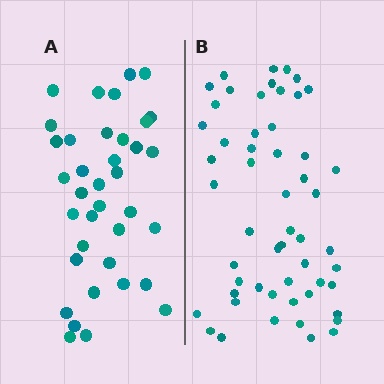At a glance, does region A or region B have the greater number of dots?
Region B (the right region) has more dots.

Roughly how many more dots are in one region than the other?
Region B has approximately 15 more dots than region A.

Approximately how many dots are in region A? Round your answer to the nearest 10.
About 40 dots. (The exact count is 37, which rounds to 40.)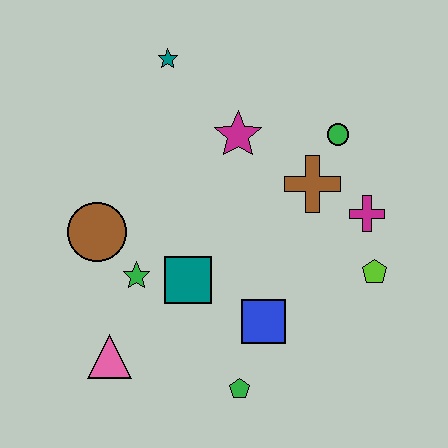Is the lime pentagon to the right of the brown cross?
Yes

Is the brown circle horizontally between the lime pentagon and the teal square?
No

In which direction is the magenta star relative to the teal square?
The magenta star is above the teal square.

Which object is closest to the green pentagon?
The blue square is closest to the green pentagon.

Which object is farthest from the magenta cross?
The pink triangle is farthest from the magenta cross.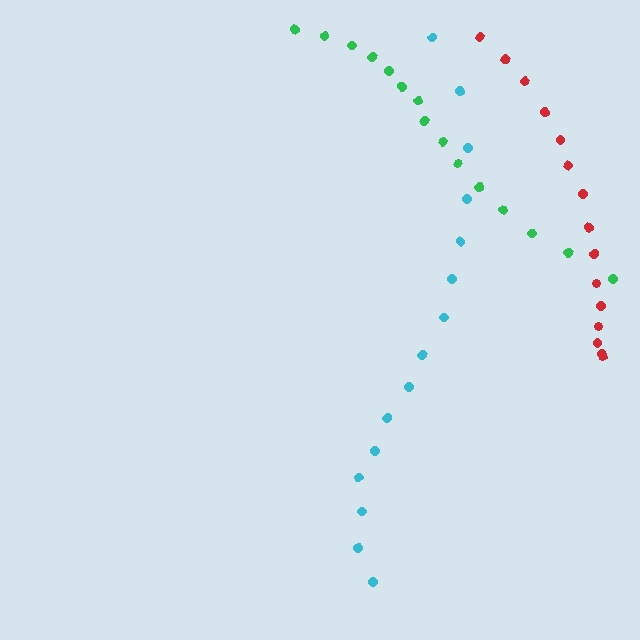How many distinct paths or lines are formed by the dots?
There are 3 distinct paths.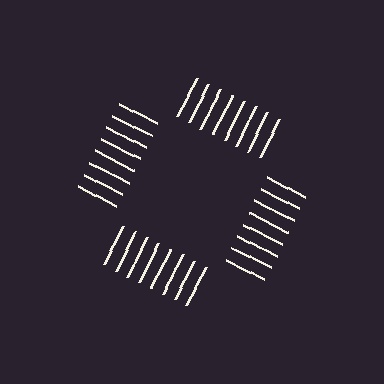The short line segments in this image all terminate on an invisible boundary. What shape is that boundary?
An illusory square — the line segments terminate on its edges but no continuous stroke is drawn.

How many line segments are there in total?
32 — 8 along each of the 4 edges.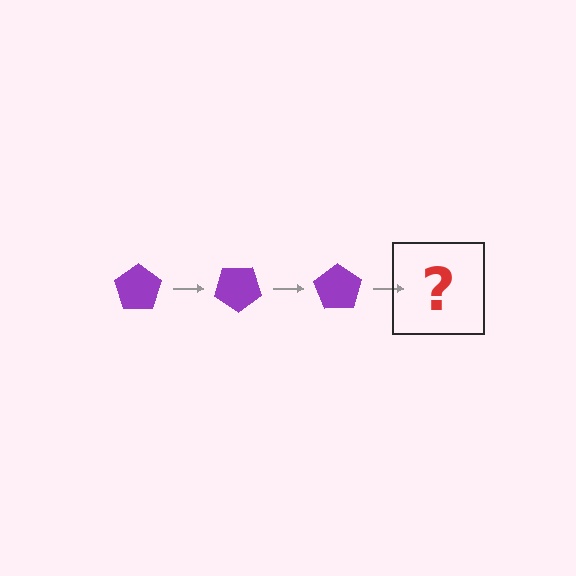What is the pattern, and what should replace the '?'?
The pattern is that the pentagon rotates 35 degrees each step. The '?' should be a purple pentagon rotated 105 degrees.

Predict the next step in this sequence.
The next step is a purple pentagon rotated 105 degrees.